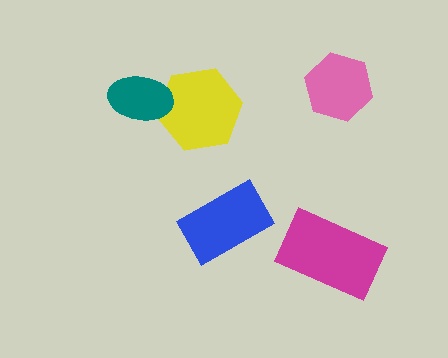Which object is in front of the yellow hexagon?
The teal ellipse is in front of the yellow hexagon.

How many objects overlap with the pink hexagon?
0 objects overlap with the pink hexagon.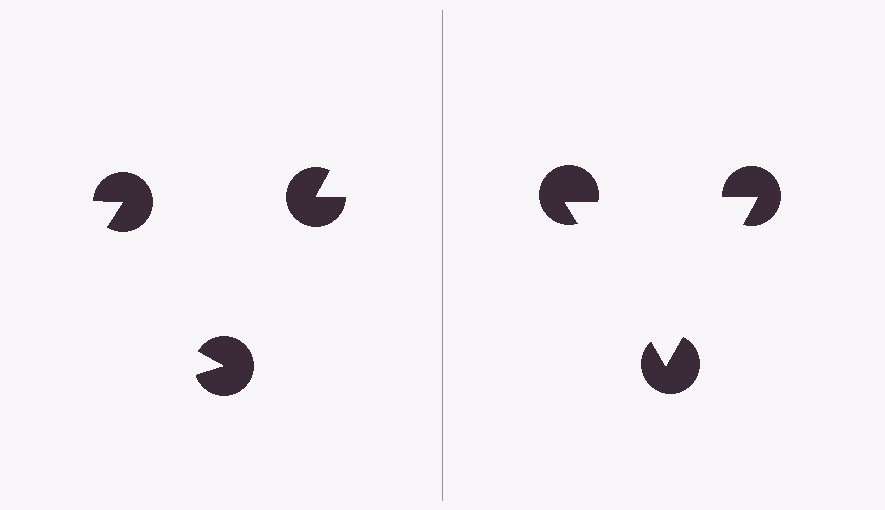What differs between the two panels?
The pac-man discs are positioned identically on both sides; only the wedge orientations differ. On the right they align to a triangle; on the left they are misaligned.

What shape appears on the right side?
An illusory triangle.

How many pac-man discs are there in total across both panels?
6 — 3 on each side.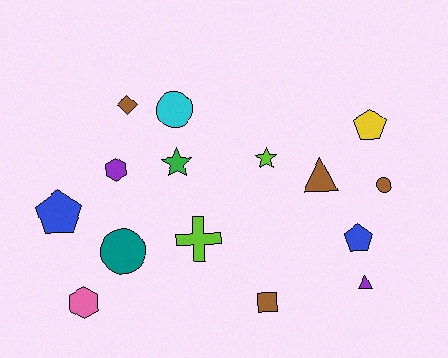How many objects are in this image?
There are 15 objects.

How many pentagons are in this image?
There are 3 pentagons.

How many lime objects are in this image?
There are 2 lime objects.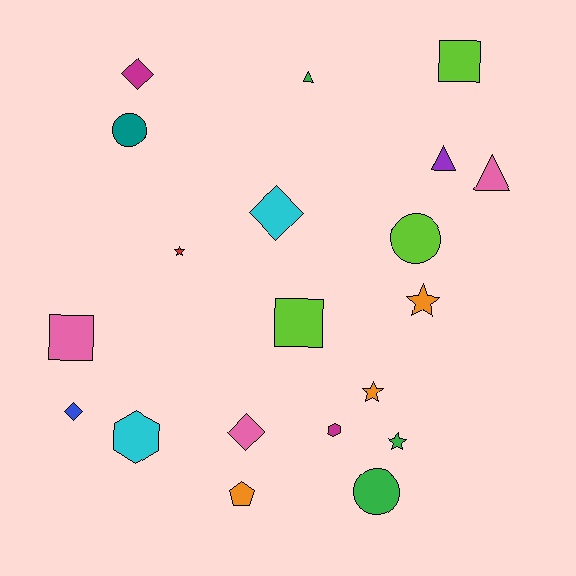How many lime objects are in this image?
There are 3 lime objects.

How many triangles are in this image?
There are 3 triangles.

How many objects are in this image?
There are 20 objects.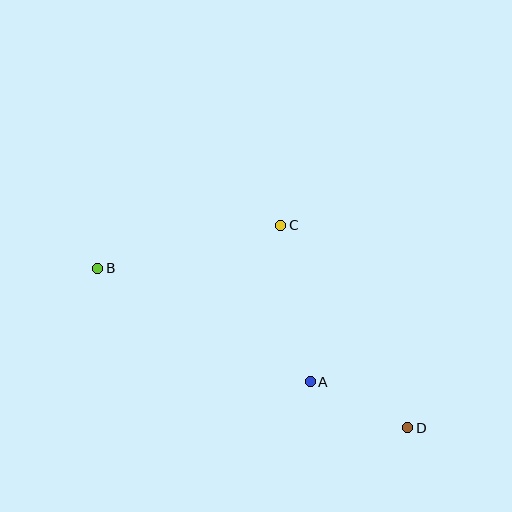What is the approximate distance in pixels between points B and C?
The distance between B and C is approximately 188 pixels.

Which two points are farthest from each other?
Points B and D are farthest from each other.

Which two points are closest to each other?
Points A and D are closest to each other.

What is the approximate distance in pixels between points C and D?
The distance between C and D is approximately 239 pixels.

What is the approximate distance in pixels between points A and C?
The distance between A and C is approximately 159 pixels.